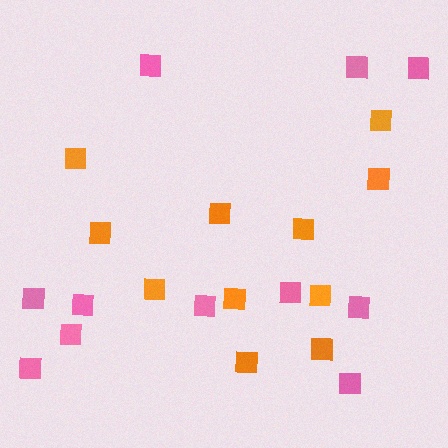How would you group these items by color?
There are 2 groups: one group of pink squares (11) and one group of orange squares (11).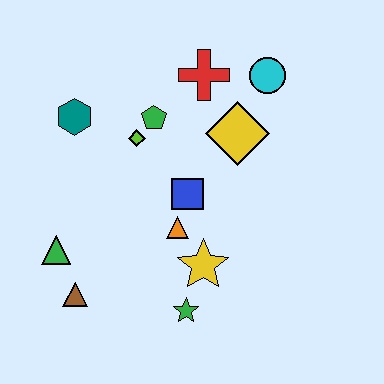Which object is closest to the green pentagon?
The lime diamond is closest to the green pentagon.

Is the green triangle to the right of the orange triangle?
No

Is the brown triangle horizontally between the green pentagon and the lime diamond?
No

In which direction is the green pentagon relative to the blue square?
The green pentagon is above the blue square.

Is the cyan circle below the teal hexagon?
No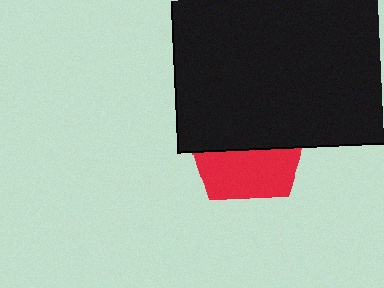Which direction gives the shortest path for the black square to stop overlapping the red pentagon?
Moving up gives the shortest separation.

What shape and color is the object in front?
The object in front is a black square.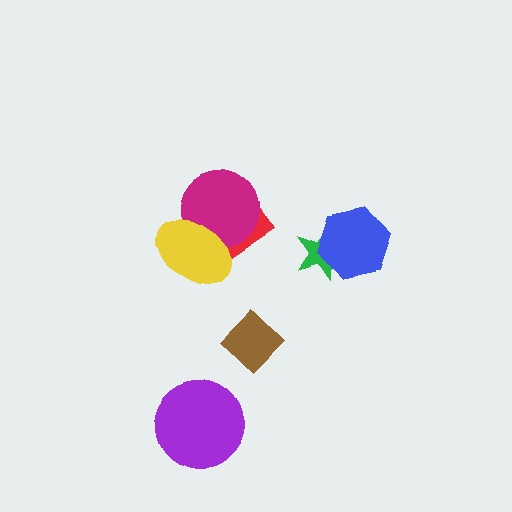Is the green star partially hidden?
Yes, it is partially covered by another shape.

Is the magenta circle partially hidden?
Yes, it is partially covered by another shape.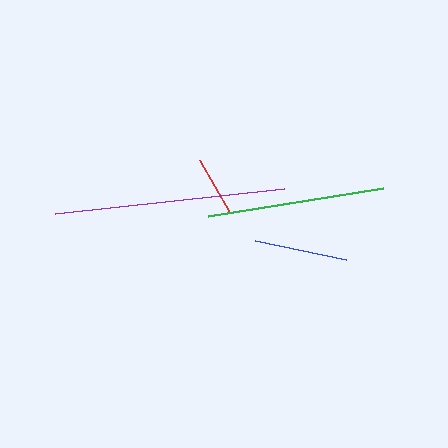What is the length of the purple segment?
The purple segment is approximately 231 pixels long.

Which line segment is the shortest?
The red line is the shortest at approximately 61 pixels.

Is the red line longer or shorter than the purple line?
The purple line is longer than the red line.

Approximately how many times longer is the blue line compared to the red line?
The blue line is approximately 1.5 times the length of the red line.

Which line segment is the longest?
The purple line is the longest at approximately 231 pixels.